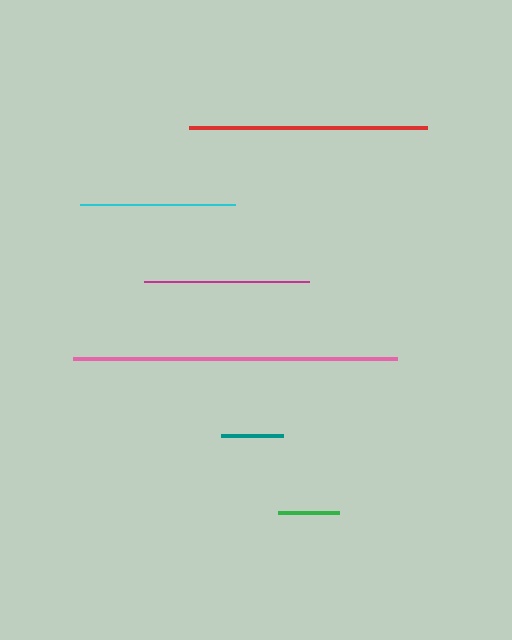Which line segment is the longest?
The pink line is the longest at approximately 324 pixels.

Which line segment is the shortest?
The green line is the shortest at approximately 61 pixels.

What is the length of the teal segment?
The teal segment is approximately 62 pixels long.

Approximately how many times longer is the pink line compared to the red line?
The pink line is approximately 1.4 times the length of the red line.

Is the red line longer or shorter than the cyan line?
The red line is longer than the cyan line.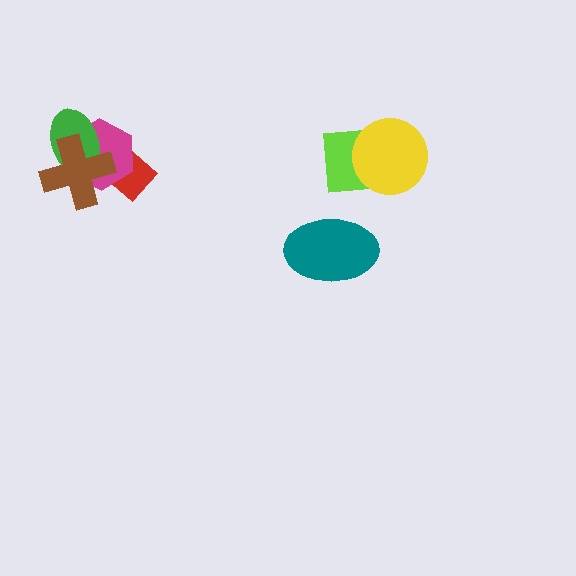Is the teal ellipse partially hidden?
No, no other shape covers it.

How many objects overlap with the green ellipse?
3 objects overlap with the green ellipse.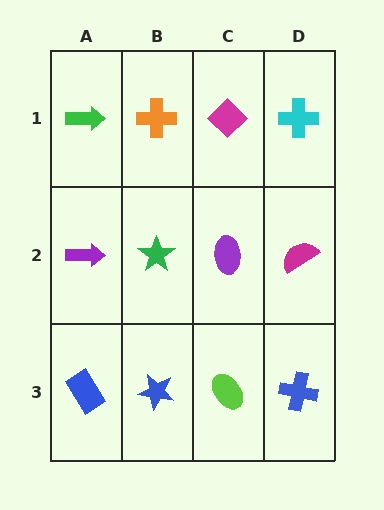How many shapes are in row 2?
4 shapes.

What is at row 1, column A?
A green arrow.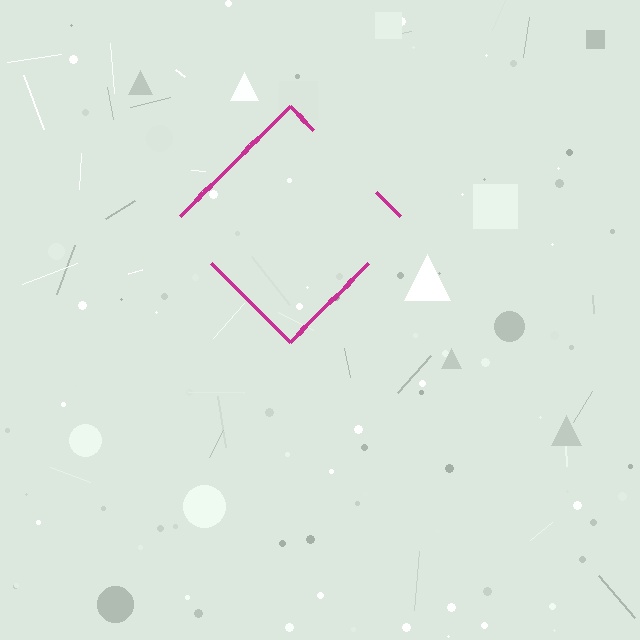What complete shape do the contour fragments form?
The contour fragments form a diamond.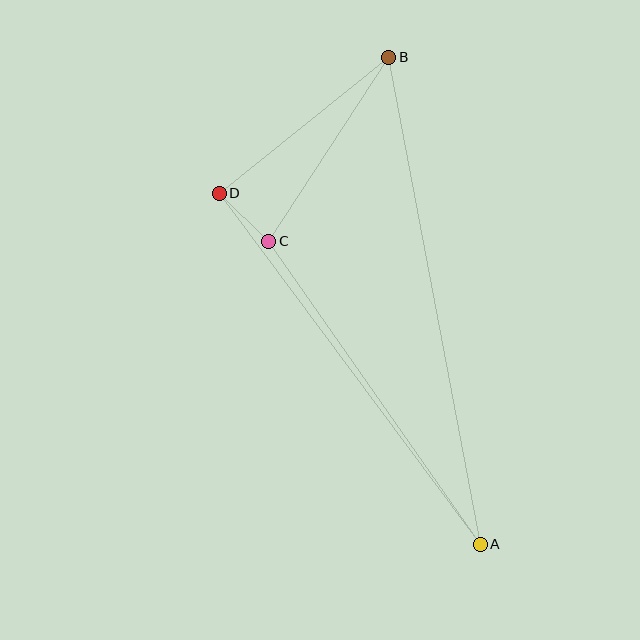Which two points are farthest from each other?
Points A and B are farthest from each other.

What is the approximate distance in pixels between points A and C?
The distance between A and C is approximately 370 pixels.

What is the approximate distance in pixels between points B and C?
The distance between B and C is approximately 219 pixels.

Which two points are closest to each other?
Points C and D are closest to each other.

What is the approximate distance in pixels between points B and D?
The distance between B and D is approximately 217 pixels.